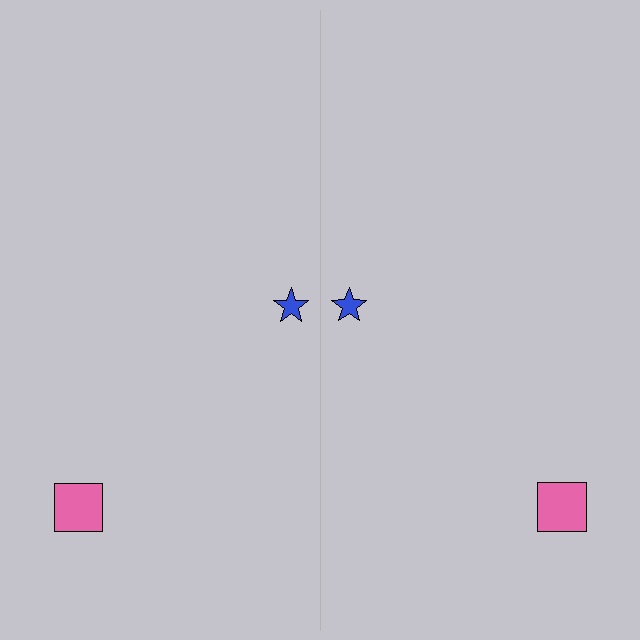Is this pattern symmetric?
Yes, this pattern has bilateral (reflection) symmetry.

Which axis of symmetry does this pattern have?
The pattern has a vertical axis of symmetry running through the center of the image.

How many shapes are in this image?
There are 4 shapes in this image.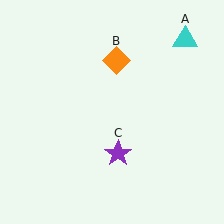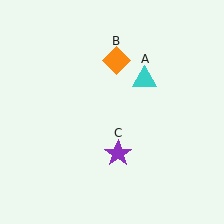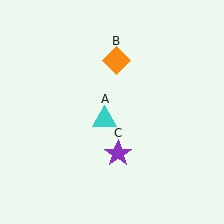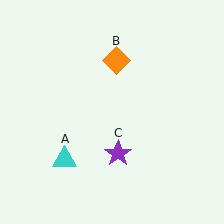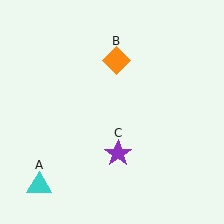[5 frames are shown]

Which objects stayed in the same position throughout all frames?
Orange diamond (object B) and purple star (object C) remained stationary.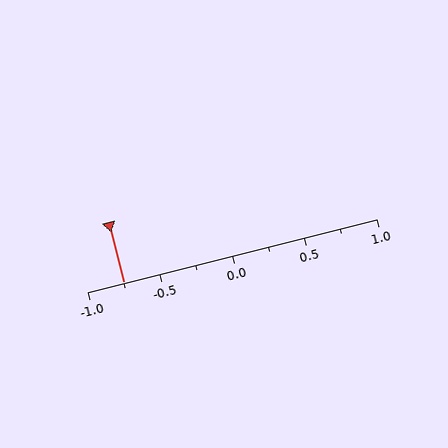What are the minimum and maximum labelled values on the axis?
The axis runs from -1.0 to 1.0.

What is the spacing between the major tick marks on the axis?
The major ticks are spaced 0.5 apart.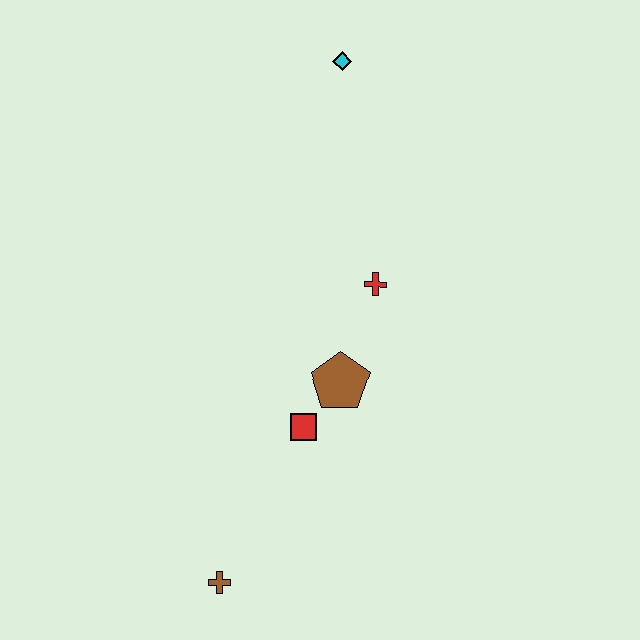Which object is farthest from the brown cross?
The cyan diamond is farthest from the brown cross.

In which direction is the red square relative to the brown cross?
The red square is above the brown cross.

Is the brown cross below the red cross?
Yes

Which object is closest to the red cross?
The brown pentagon is closest to the red cross.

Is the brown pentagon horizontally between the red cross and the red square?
Yes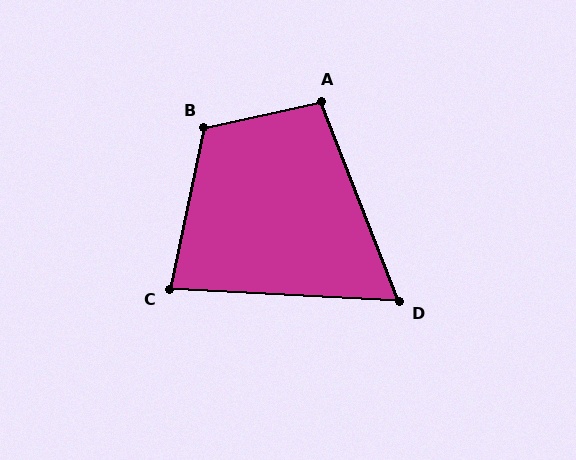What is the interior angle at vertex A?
Approximately 99 degrees (obtuse).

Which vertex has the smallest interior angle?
D, at approximately 66 degrees.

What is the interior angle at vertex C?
Approximately 81 degrees (acute).